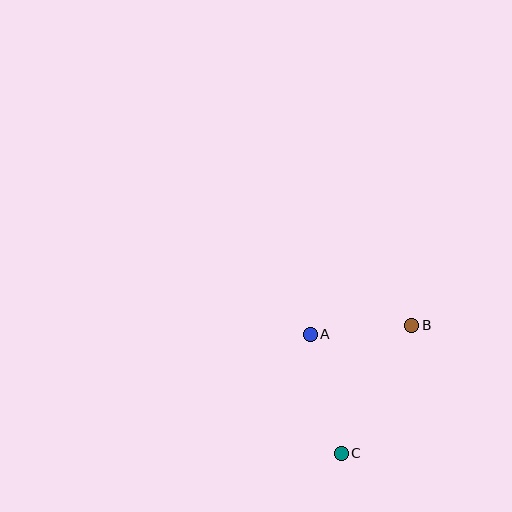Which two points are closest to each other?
Points A and B are closest to each other.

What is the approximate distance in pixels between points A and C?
The distance between A and C is approximately 123 pixels.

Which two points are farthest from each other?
Points B and C are farthest from each other.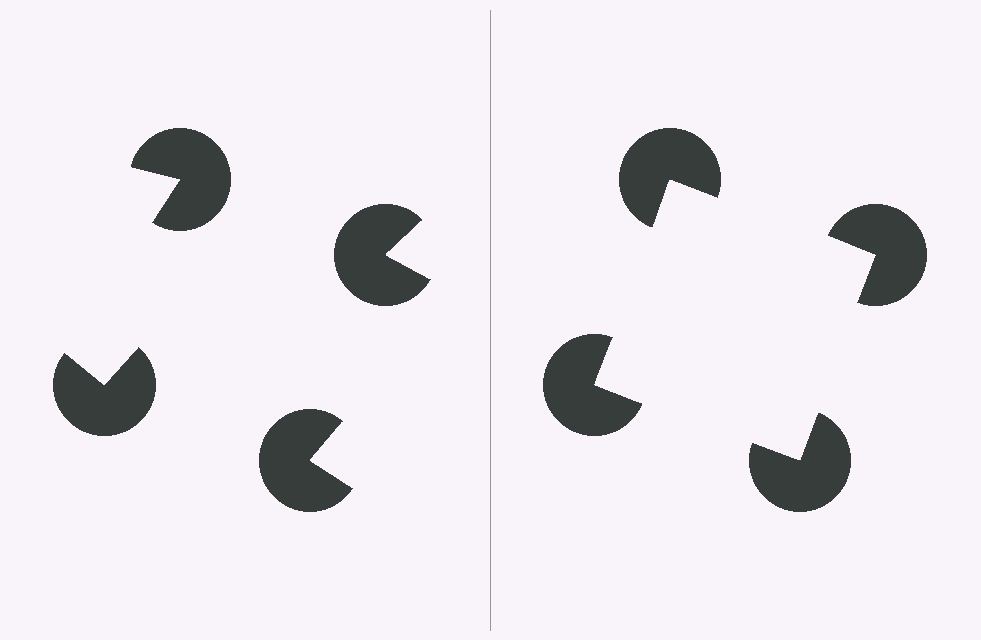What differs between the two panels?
The pac-man discs are positioned identically on both sides; only the wedge orientations differ. On the right they align to a square; on the left they are misaligned.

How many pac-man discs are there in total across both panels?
8 — 4 on each side.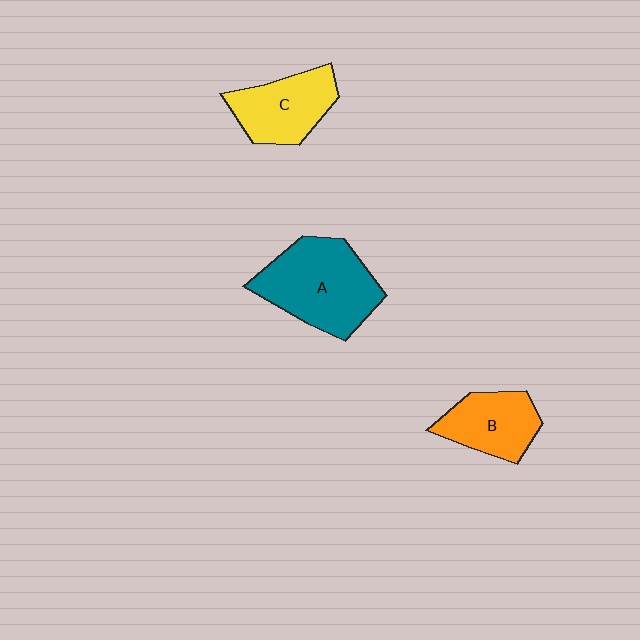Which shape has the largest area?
Shape A (teal).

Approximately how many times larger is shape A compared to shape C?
Approximately 1.5 times.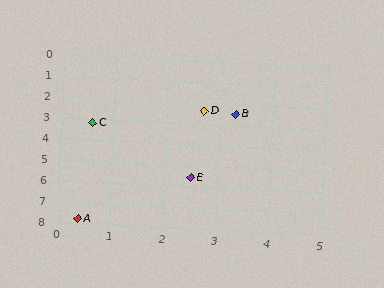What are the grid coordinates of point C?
Point C is at approximately (0.6, 3.2).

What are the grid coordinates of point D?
Point D is at approximately (2.7, 2.4).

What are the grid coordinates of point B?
Point B is at approximately (3.3, 2.5).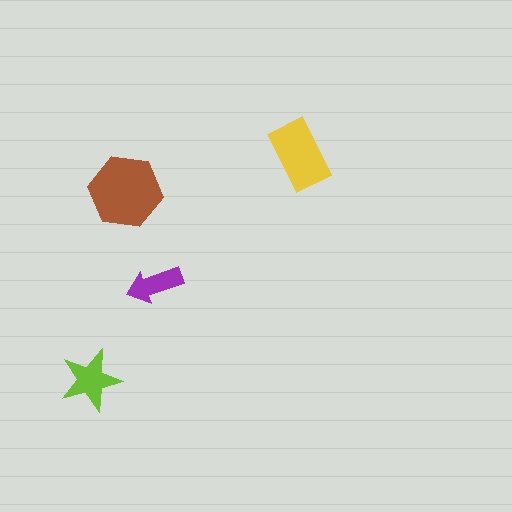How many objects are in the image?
There are 4 objects in the image.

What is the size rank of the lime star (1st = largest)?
3rd.